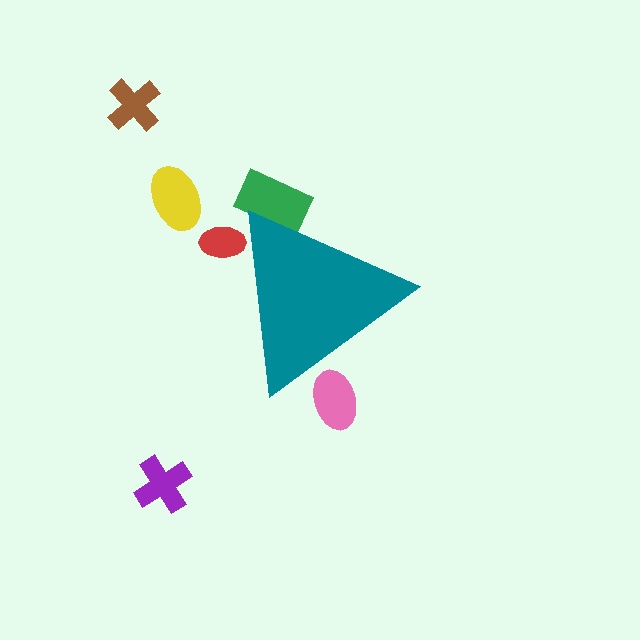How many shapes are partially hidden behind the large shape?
3 shapes are partially hidden.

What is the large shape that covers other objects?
A teal triangle.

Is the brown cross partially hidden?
No, the brown cross is fully visible.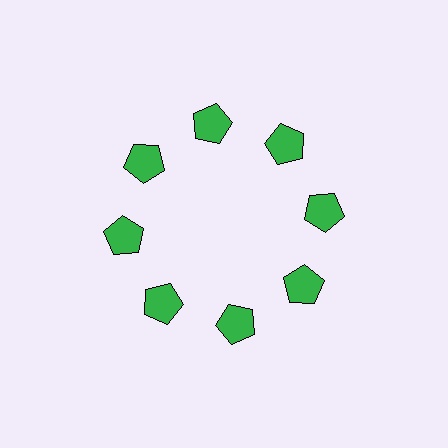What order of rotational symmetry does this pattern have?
This pattern has 8-fold rotational symmetry.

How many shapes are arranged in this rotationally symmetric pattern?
There are 8 shapes, arranged in 8 groups of 1.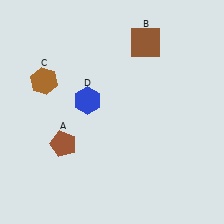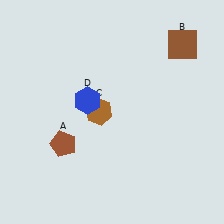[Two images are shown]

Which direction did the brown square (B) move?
The brown square (B) moved right.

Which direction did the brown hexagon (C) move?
The brown hexagon (C) moved right.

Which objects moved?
The objects that moved are: the brown square (B), the brown hexagon (C).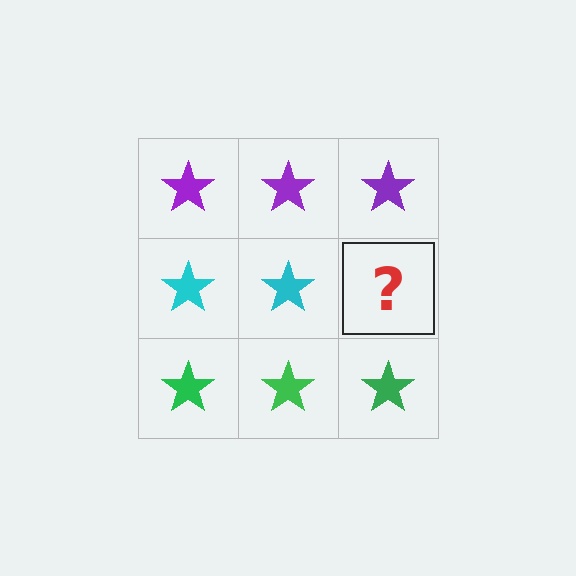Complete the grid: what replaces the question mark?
The question mark should be replaced with a cyan star.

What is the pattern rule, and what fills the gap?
The rule is that each row has a consistent color. The gap should be filled with a cyan star.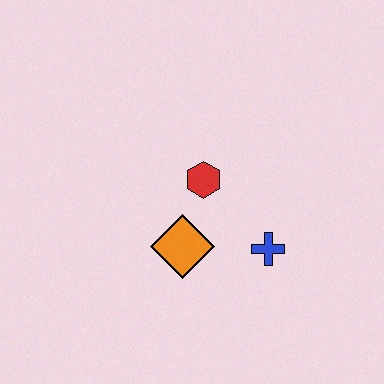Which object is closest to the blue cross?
The orange diamond is closest to the blue cross.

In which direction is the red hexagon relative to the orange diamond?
The red hexagon is above the orange diamond.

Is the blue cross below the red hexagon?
Yes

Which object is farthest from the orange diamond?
The blue cross is farthest from the orange diamond.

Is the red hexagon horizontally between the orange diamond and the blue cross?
Yes